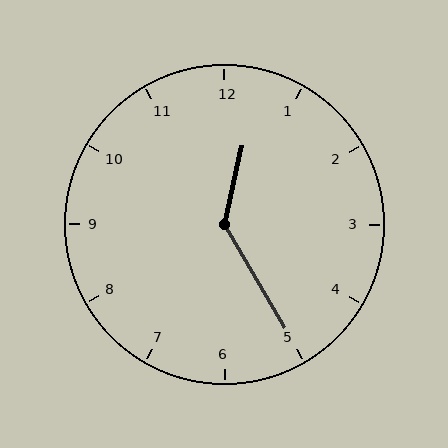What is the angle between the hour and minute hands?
Approximately 138 degrees.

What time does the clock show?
12:25.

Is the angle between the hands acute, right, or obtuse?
It is obtuse.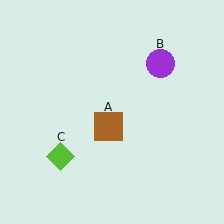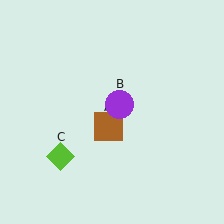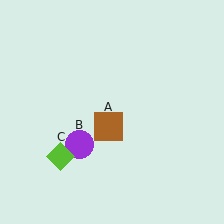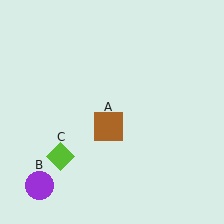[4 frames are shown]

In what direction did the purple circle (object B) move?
The purple circle (object B) moved down and to the left.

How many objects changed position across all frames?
1 object changed position: purple circle (object B).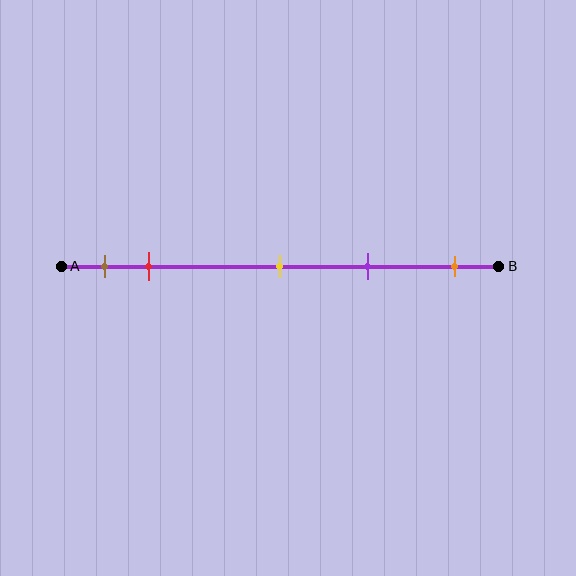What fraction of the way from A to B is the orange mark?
The orange mark is approximately 90% (0.9) of the way from A to B.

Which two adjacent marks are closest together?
The brown and red marks are the closest adjacent pair.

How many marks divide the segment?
There are 5 marks dividing the segment.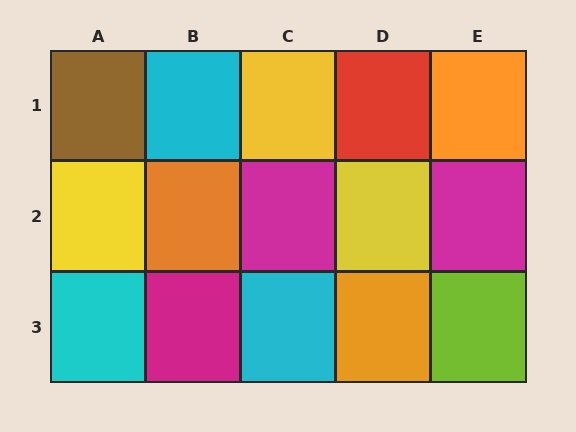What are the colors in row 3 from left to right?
Cyan, magenta, cyan, orange, lime.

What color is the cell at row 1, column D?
Red.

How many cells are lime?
1 cell is lime.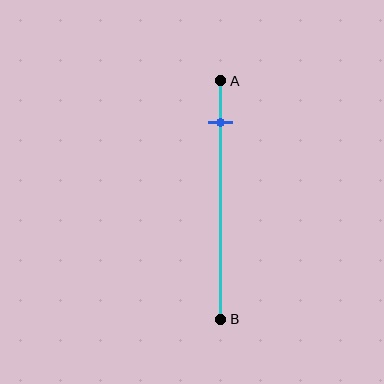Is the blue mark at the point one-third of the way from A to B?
No, the mark is at about 15% from A, not at the 33% one-third point.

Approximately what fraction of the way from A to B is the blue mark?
The blue mark is approximately 15% of the way from A to B.